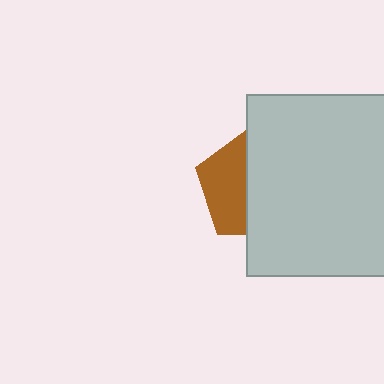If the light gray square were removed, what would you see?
You would see the complete brown pentagon.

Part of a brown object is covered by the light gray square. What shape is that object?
It is a pentagon.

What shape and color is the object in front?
The object in front is a light gray square.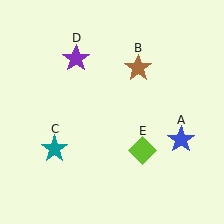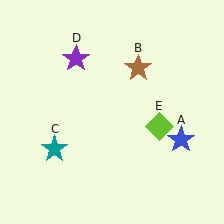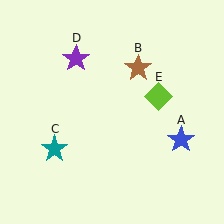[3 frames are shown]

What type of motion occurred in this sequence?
The lime diamond (object E) rotated counterclockwise around the center of the scene.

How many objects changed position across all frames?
1 object changed position: lime diamond (object E).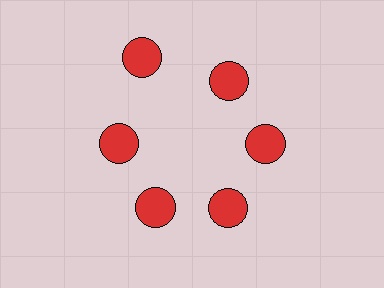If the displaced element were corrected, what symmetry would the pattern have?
It would have 6-fold rotational symmetry — the pattern would map onto itself every 60 degrees.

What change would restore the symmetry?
The symmetry would be restored by moving it inward, back onto the ring so that all 6 circles sit at equal angles and equal distance from the center.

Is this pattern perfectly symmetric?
No. The 6 red circles are arranged in a ring, but one element near the 11 o'clock position is pushed outward from the center, breaking the 6-fold rotational symmetry.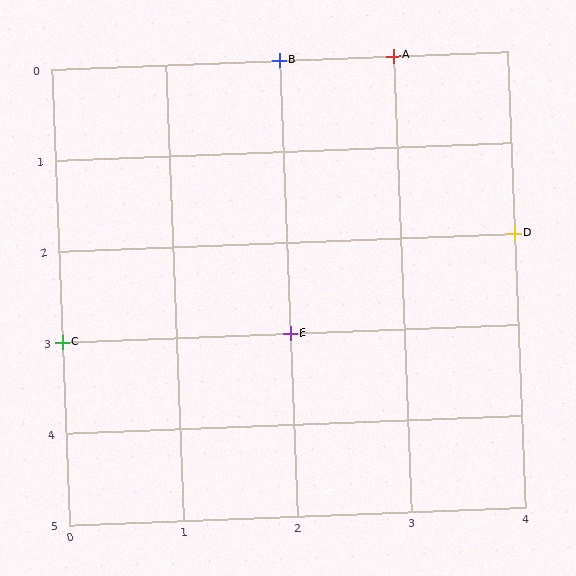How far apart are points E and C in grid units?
Points E and C are 2 columns apart.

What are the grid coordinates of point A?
Point A is at grid coordinates (3, 0).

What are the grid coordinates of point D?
Point D is at grid coordinates (4, 2).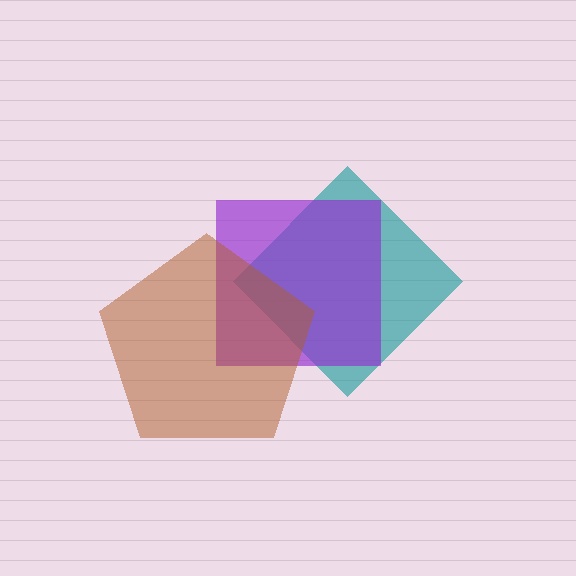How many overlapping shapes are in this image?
There are 3 overlapping shapes in the image.